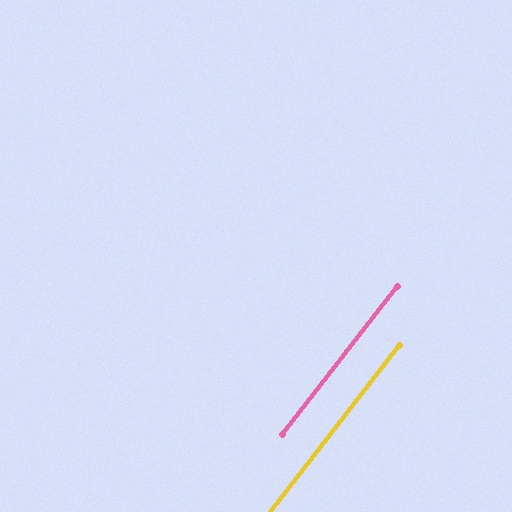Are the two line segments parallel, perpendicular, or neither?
Parallel — their directions differ by only 0.2°.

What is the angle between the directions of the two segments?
Approximately 0 degrees.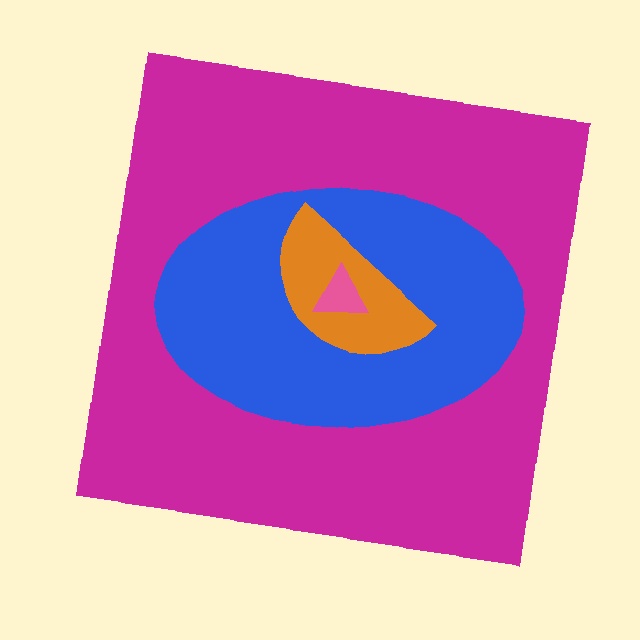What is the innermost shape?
The pink triangle.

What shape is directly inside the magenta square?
The blue ellipse.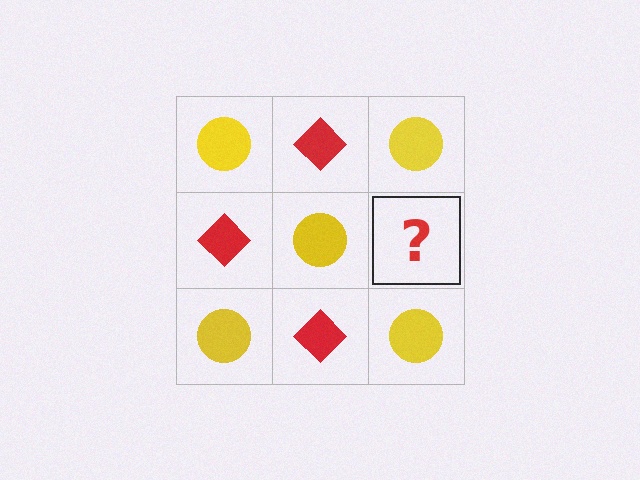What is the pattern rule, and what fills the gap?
The rule is that it alternates yellow circle and red diamond in a checkerboard pattern. The gap should be filled with a red diamond.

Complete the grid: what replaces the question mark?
The question mark should be replaced with a red diamond.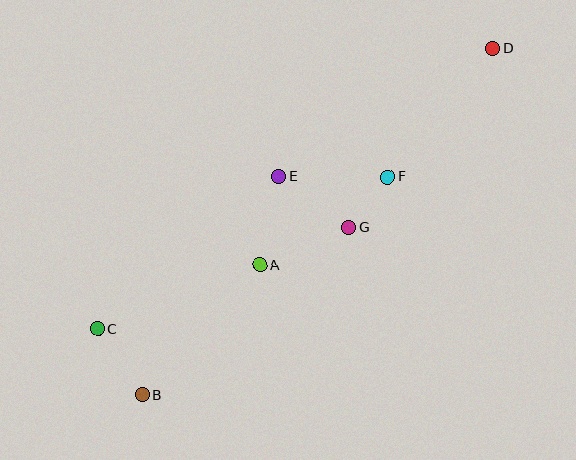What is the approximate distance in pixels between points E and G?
The distance between E and G is approximately 87 pixels.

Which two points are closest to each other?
Points F and G are closest to each other.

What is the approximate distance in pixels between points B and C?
The distance between B and C is approximately 80 pixels.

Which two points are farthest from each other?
Points B and D are farthest from each other.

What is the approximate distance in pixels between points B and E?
The distance between B and E is approximately 258 pixels.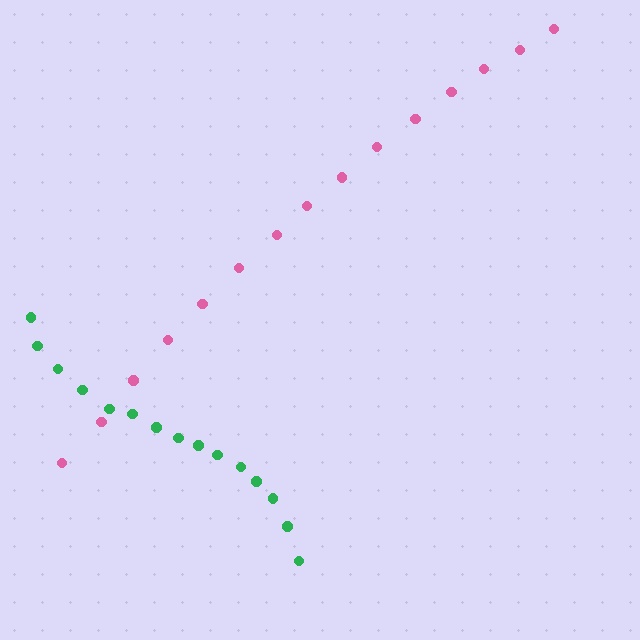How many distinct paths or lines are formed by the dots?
There are 2 distinct paths.